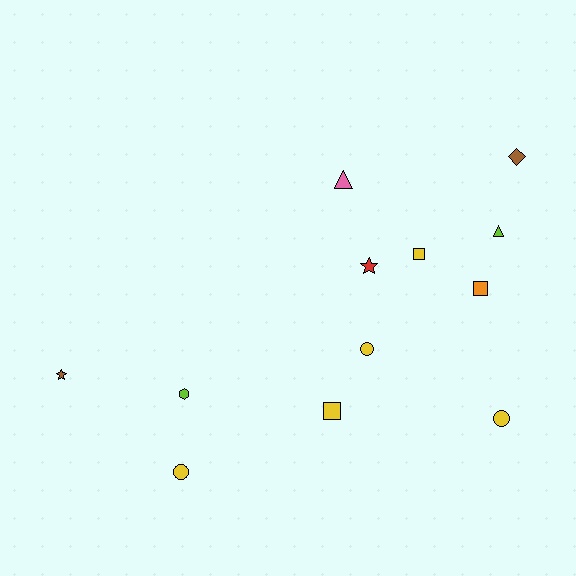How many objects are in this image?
There are 12 objects.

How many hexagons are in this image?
There is 1 hexagon.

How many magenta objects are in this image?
There are no magenta objects.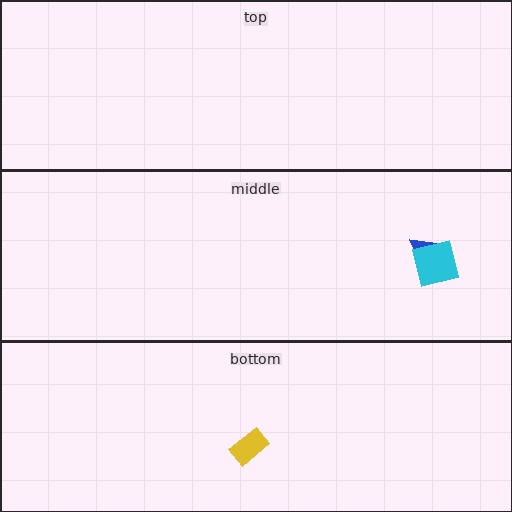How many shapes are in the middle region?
2.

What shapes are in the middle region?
The blue triangle, the cyan square.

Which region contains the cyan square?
The middle region.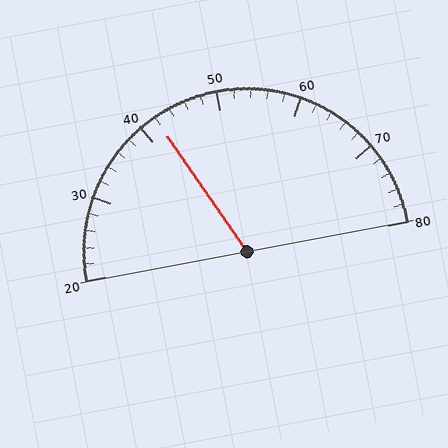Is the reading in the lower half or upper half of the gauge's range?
The reading is in the lower half of the range (20 to 80).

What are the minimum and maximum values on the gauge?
The gauge ranges from 20 to 80.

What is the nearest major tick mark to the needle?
The nearest major tick mark is 40.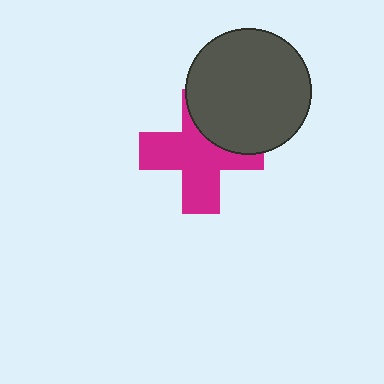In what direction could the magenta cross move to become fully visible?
The magenta cross could move toward the lower-left. That would shift it out from behind the dark gray circle entirely.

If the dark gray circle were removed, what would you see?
You would see the complete magenta cross.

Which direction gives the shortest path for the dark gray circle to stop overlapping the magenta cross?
Moving toward the upper-right gives the shortest separation.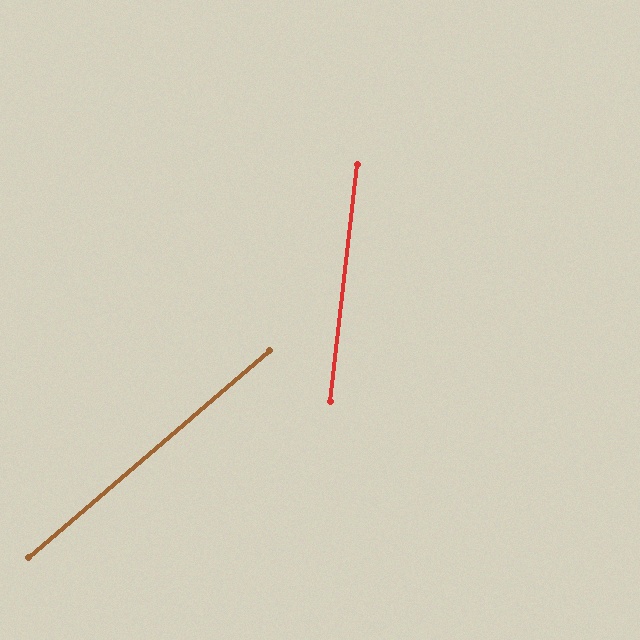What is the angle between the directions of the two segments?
Approximately 43 degrees.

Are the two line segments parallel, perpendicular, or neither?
Neither parallel nor perpendicular — they differ by about 43°.